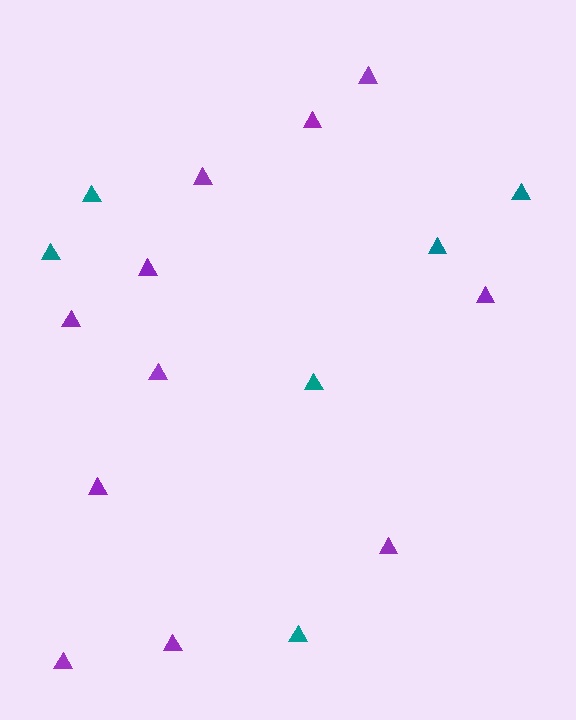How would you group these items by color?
There are 2 groups: one group of purple triangles (11) and one group of teal triangles (6).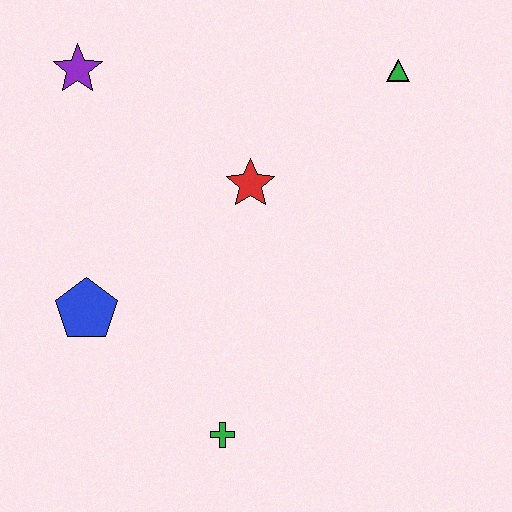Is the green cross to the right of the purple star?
Yes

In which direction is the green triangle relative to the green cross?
The green triangle is above the green cross.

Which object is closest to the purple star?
The red star is closest to the purple star.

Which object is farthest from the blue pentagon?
The green triangle is farthest from the blue pentagon.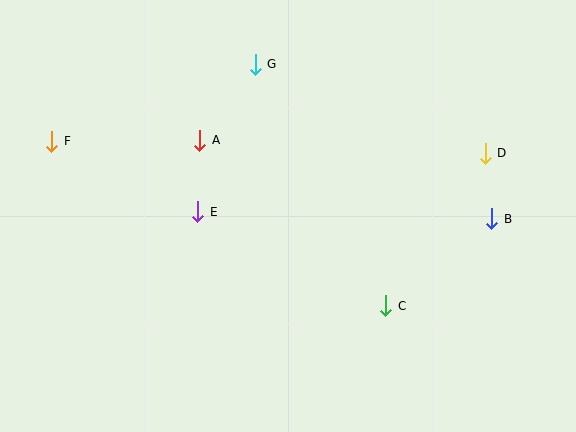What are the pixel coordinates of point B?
Point B is at (492, 219).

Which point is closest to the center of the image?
Point E at (198, 212) is closest to the center.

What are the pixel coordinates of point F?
Point F is at (52, 141).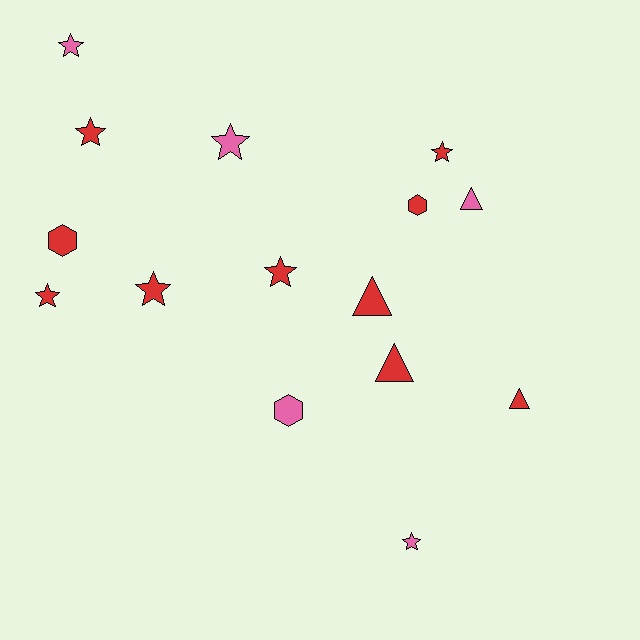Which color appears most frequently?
Red, with 10 objects.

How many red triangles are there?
There are 3 red triangles.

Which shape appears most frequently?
Star, with 8 objects.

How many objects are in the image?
There are 15 objects.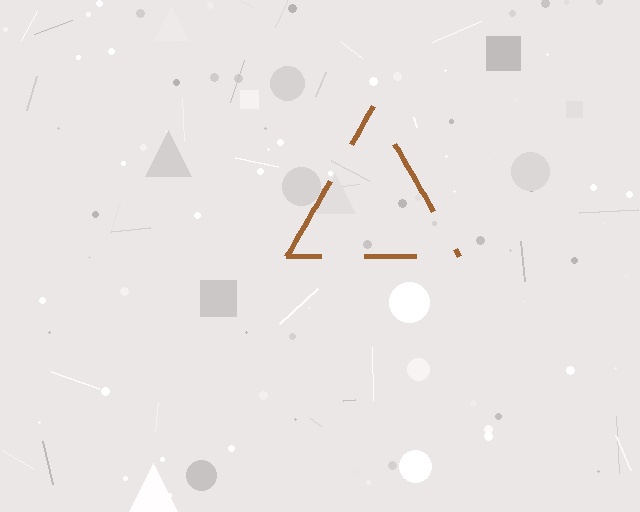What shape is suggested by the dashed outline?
The dashed outline suggests a triangle.